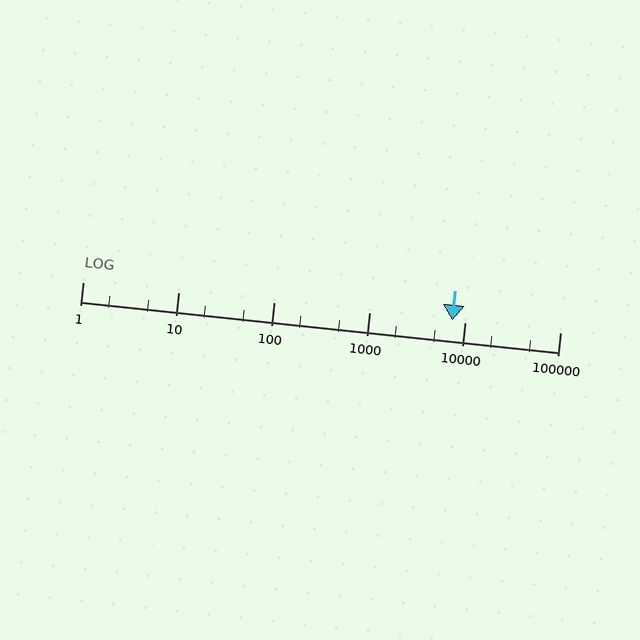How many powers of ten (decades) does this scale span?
The scale spans 5 decades, from 1 to 100000.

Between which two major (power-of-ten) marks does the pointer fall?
The pointer is between 1000 and 10000.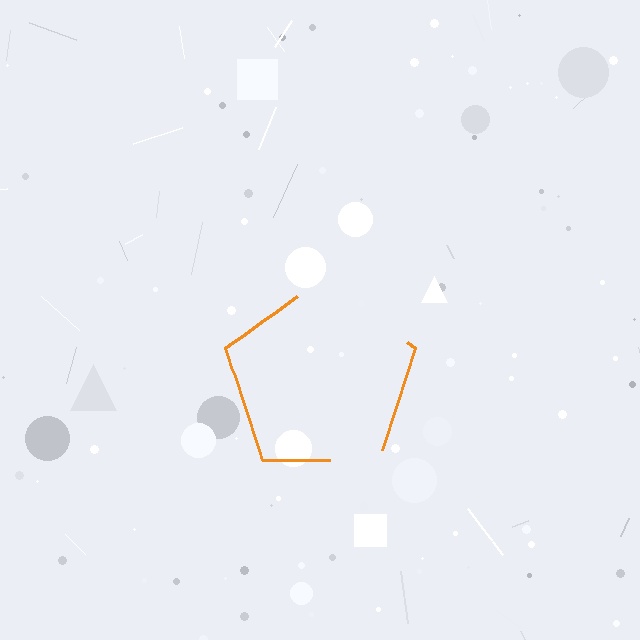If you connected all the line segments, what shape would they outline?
They would outline a pentagon.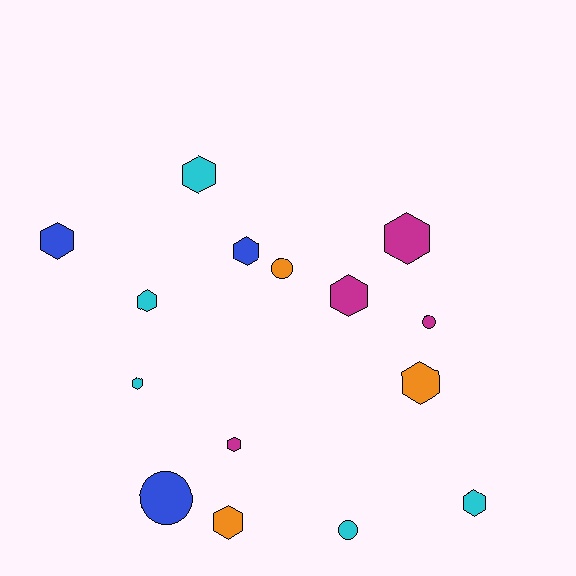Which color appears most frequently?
Cyan, with 5 objects.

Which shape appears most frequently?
Hexagon, with 11 objects.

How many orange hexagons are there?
There are 2 orange hexagons.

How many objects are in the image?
There are 15 objects.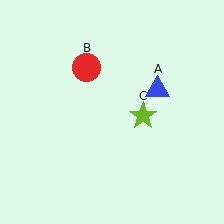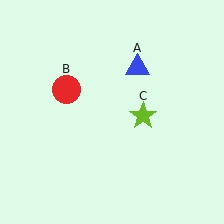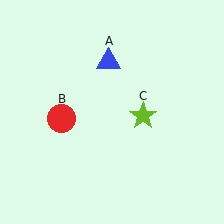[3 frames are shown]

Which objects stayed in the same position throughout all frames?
Lime star (object C) remained stationary.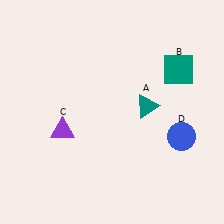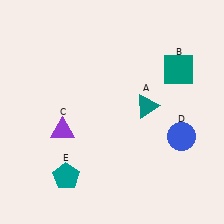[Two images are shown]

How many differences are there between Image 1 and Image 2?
There is 1 difference between the two images.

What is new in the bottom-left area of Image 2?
A teal pentagon (E) was added in the bottom-left area of Image 2.